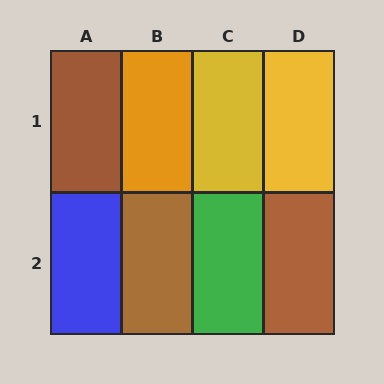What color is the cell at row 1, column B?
Orange.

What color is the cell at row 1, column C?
Yellow.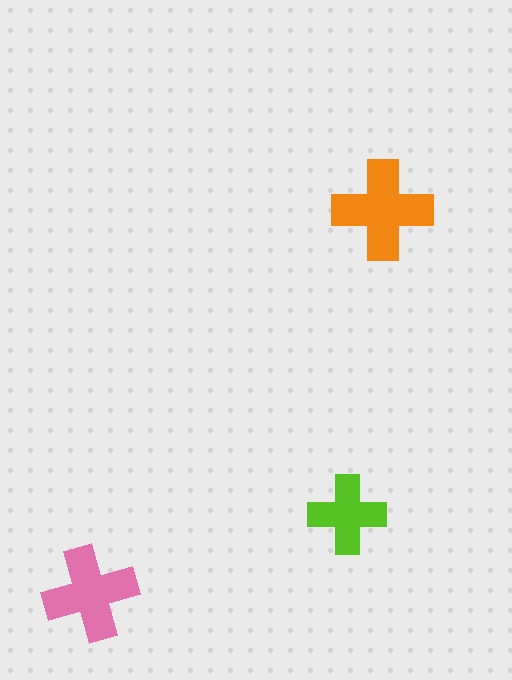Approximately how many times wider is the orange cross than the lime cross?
About 1.5 times wider.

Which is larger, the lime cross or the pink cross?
The pink one.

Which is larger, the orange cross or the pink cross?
The orange one.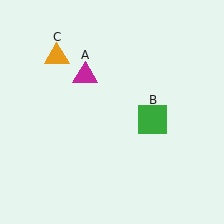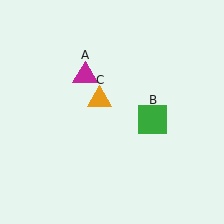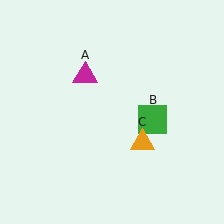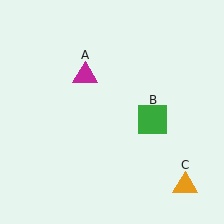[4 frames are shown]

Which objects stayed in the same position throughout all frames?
Magenta triangle (object A) and green square (object B) remained stationary.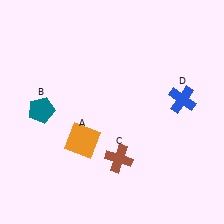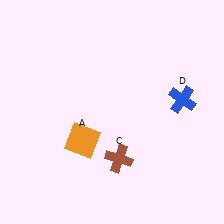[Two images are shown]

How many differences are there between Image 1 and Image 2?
There is 1 difference between the two images.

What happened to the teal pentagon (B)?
The teal pentagon (B) was removed in Image 2. It was in the top-left area of Image 1.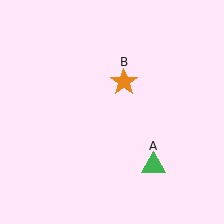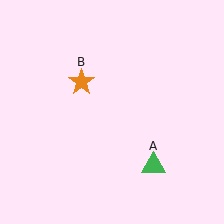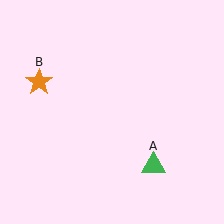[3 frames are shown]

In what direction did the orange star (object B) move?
The orange star (object B) moved left.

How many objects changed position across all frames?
1 object changed position: orange star (object B).